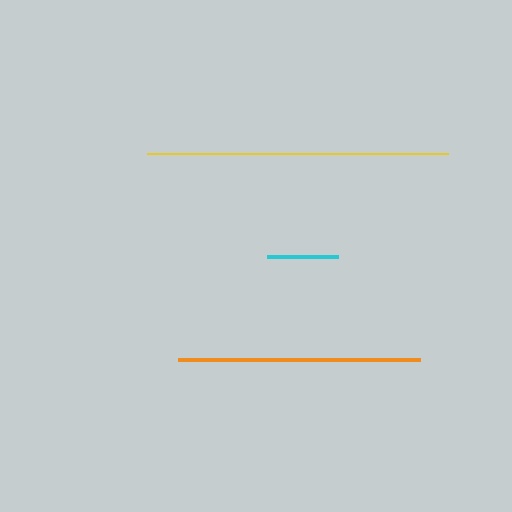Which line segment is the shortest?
The cyan line is the shortest at approximately 70 pixels.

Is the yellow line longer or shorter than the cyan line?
The yellow line is longer than the cyan line.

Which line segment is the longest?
The yellow line is the longest at approximately 301 pixels.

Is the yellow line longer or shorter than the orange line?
The yellow line is longer than the orange line.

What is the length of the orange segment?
The orange segment is approximately 242 pixels long.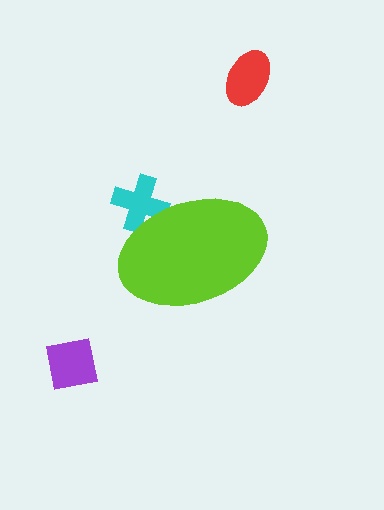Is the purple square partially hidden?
No, the purple square is fully visible.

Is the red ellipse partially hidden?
No, the red ellipse is fully visible.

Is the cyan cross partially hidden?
Yes, the cyan cross is partially hidden behind the lime ellipse.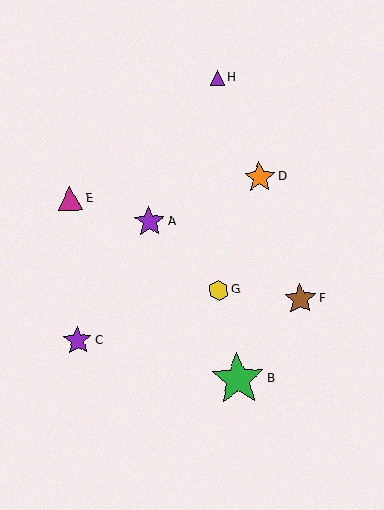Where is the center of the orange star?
The center of the orange star is at (260, 177).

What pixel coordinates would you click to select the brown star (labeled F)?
Click at (300, 299) to select the brown star F.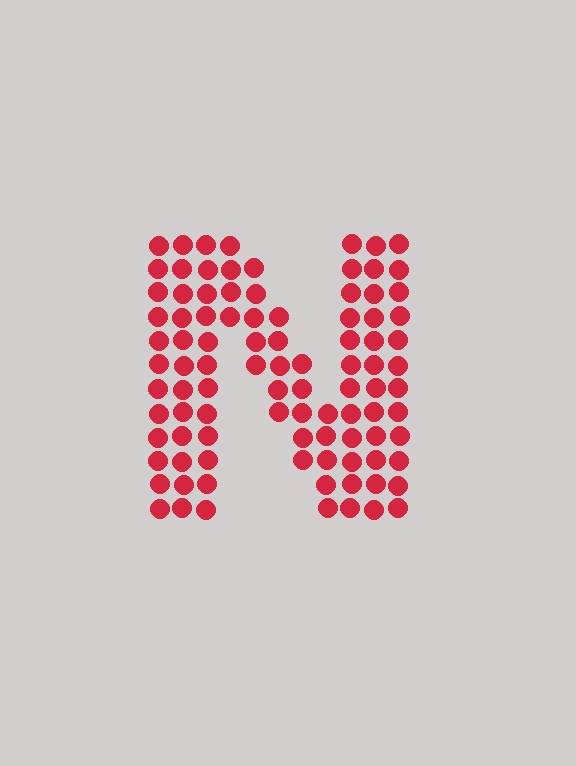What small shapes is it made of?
It is made of small circles.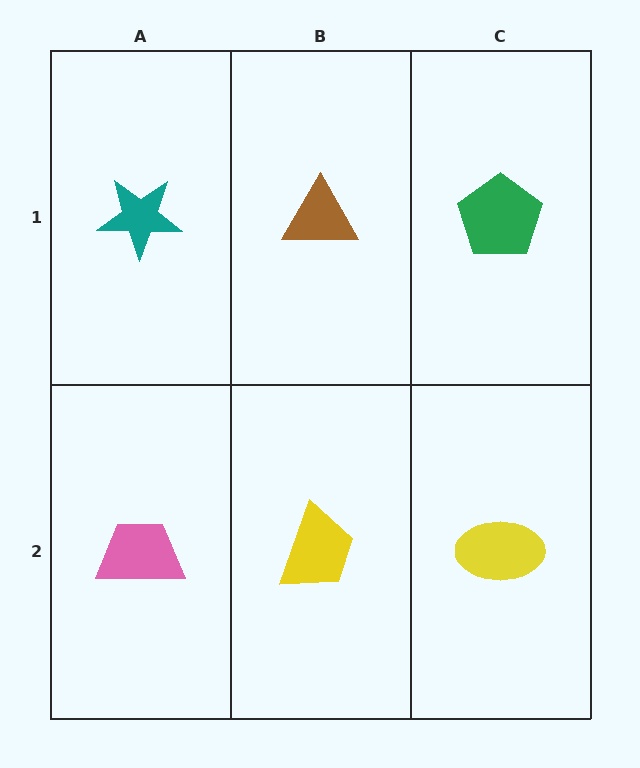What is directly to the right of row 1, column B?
A green pentagon.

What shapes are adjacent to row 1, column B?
A yellow trapezoid (row 2, column B), a teal star (row 1, column A), a green pentagon (row 1, column C).